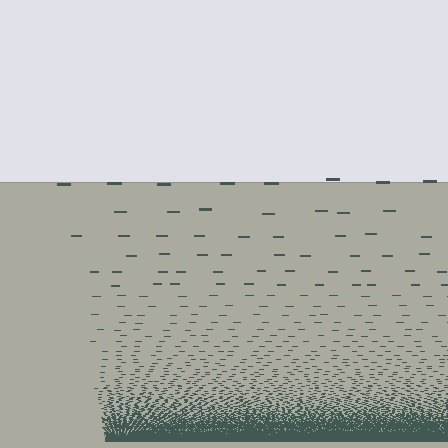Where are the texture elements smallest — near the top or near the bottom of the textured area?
Near the bottom.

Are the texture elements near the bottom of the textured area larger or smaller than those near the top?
Smaller. The gradient is inverted — elements near the bottom are smaller and denser.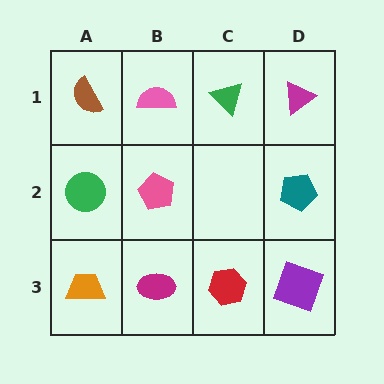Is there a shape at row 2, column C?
No, that cell is empty.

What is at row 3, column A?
An orange trapezoid.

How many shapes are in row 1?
4 shapes.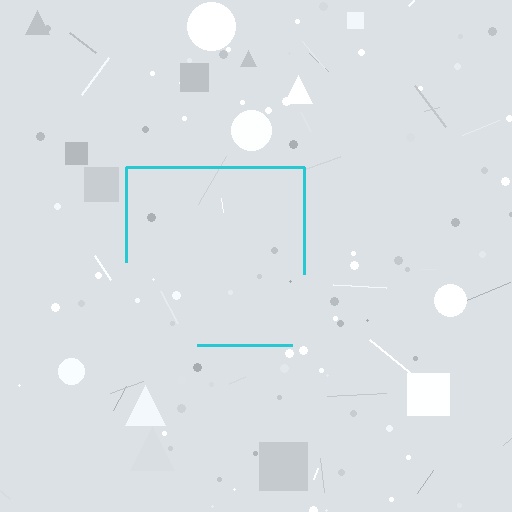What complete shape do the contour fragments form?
The contour fragments form a square.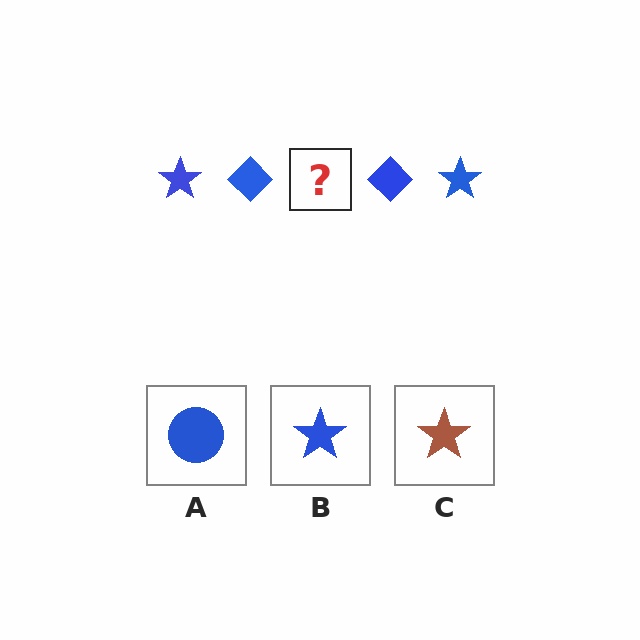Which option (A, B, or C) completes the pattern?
B.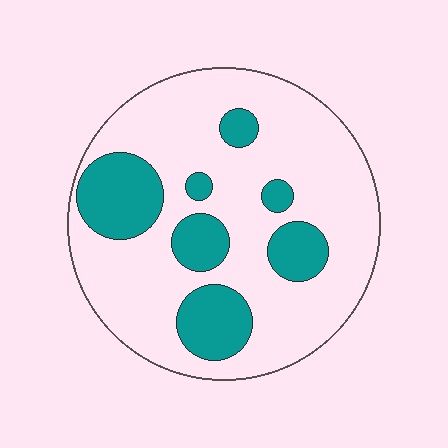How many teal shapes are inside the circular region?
7.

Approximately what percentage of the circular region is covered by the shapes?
Approximately 25%.